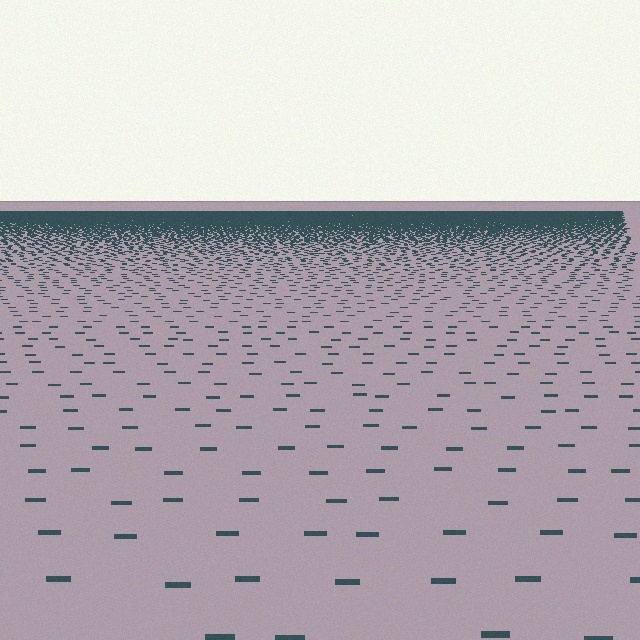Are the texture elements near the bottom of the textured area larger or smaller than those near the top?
Larger. Near the bottom, elements are closer to the viewer and appear at a bigger on-screen size.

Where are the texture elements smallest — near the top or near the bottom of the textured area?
Near the top.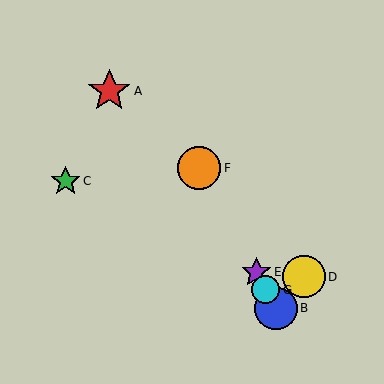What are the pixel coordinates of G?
Object G is at (266, 290).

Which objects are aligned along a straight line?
Objects B, E, F, G are aligned along a straight line.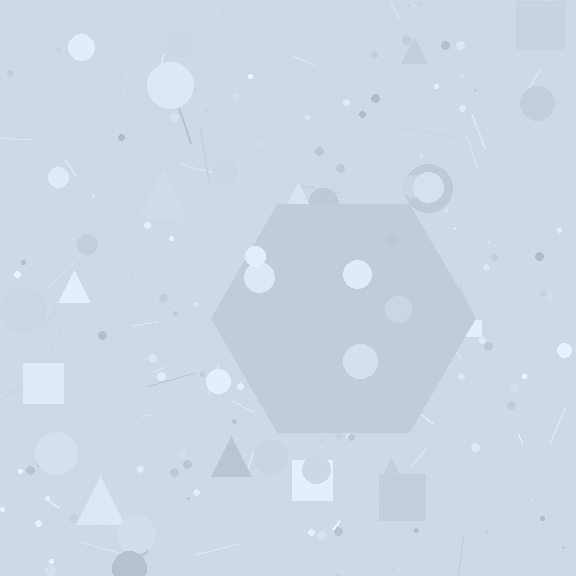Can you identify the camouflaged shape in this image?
The camouflaged shape is a hexagon.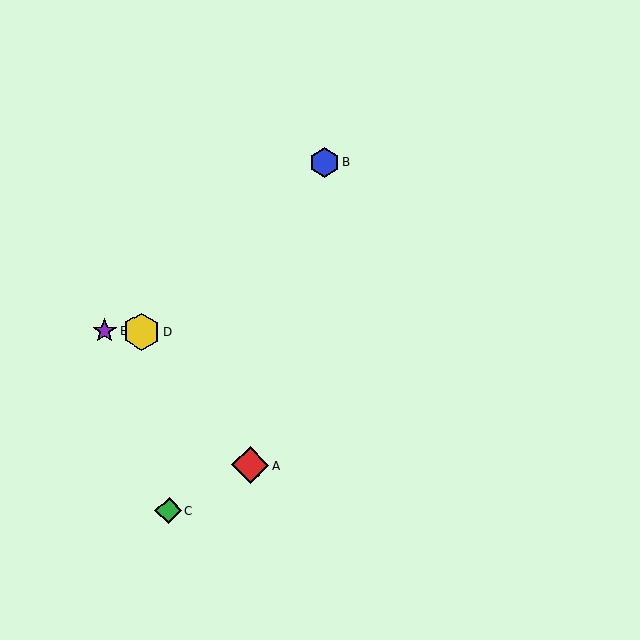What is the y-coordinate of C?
Object C is at y≈510.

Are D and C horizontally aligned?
No, D is at y≈332 and C is at y≈510.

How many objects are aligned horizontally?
2 objects (D, E) are aligned horizontally.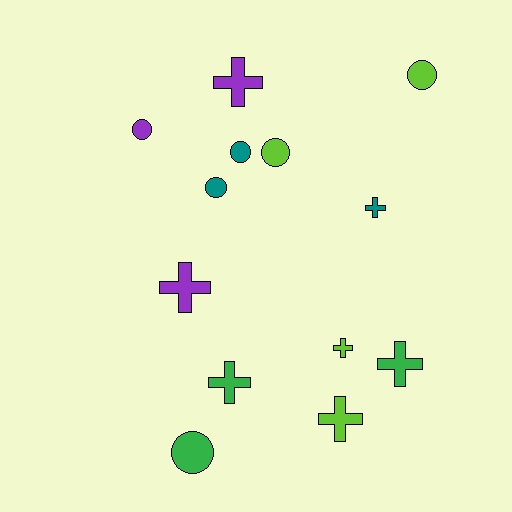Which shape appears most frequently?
Cross, with 7 objects.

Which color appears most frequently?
Lime, with 4 objects.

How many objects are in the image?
There are 13 objects.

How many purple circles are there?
There is 1 purple circle.